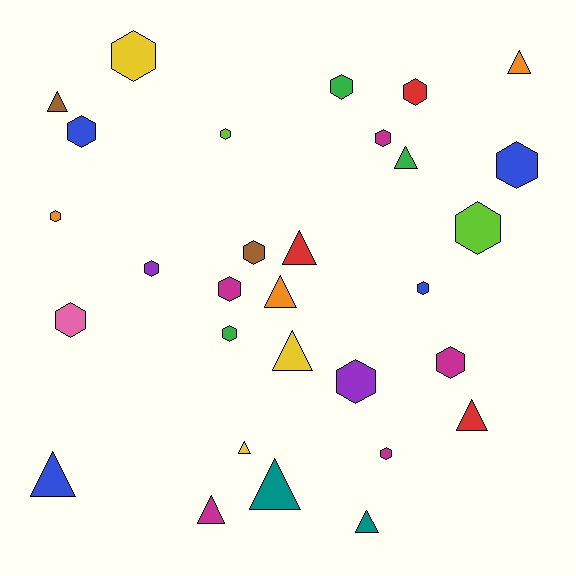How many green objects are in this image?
There are 3 green objects.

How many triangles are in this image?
There are 12 triangles.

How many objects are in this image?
There are 30 objects.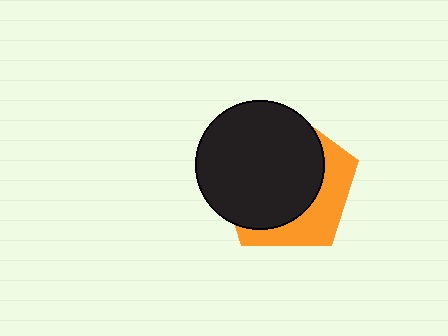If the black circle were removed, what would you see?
You would see the complete orange pentagon.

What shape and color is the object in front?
The object in front is a black circle.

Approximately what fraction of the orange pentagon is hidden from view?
Roughly 67% of the orange pentagon is hidden behind the black circle.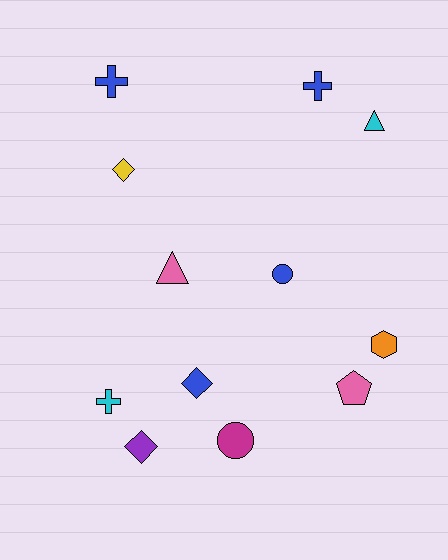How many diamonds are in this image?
There are 3 diamonds.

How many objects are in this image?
There are 12 objects.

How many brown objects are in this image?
There are no brown objects.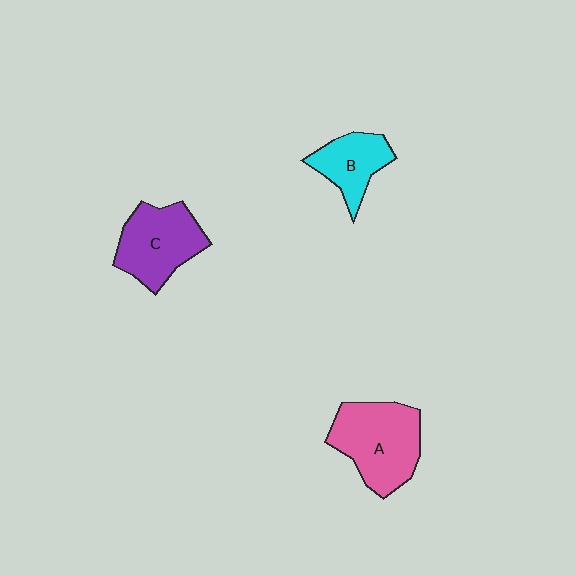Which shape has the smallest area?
Shape B (cyan).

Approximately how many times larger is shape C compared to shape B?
Approximately 1.4 times.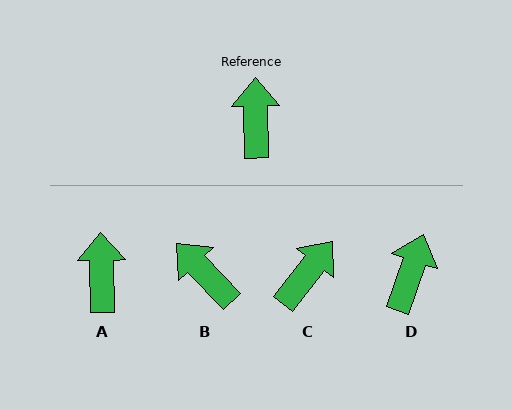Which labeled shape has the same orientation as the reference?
A.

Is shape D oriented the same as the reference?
No, it is off by about 20 degrees.